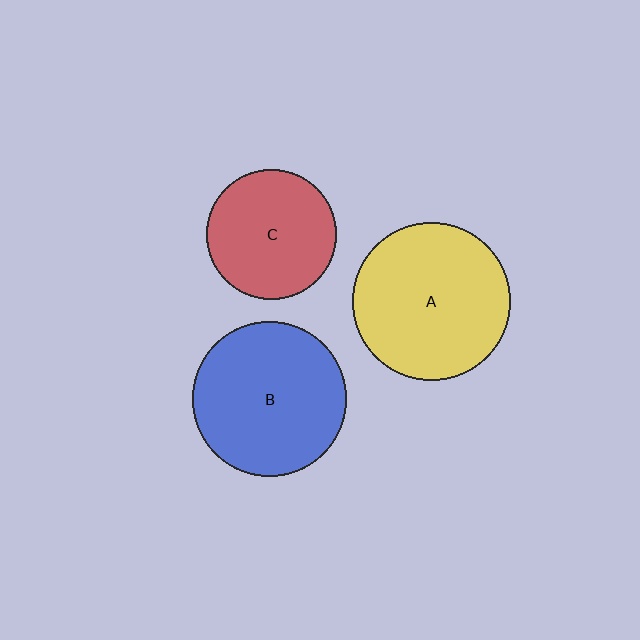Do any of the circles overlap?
No, none of the circles overlap.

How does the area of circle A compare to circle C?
Approximately 1.5 times.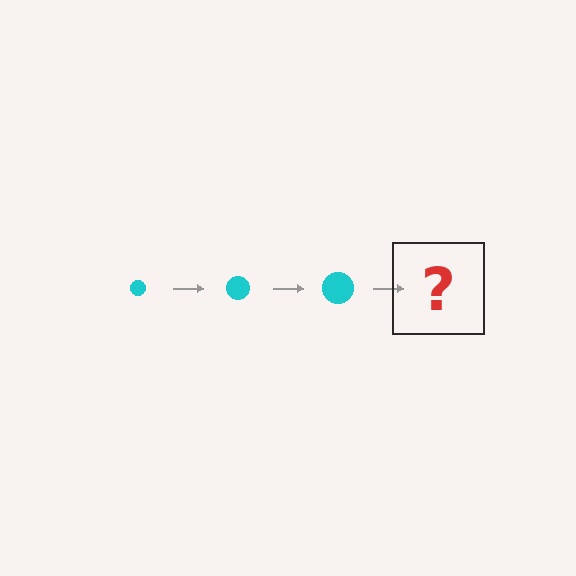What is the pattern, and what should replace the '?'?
The pattern is that the circle gets progressively larger each step. The '?' should be a cyan circle, larger than the previous one.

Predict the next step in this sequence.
The next step is a cyan circle, larger than the previous one.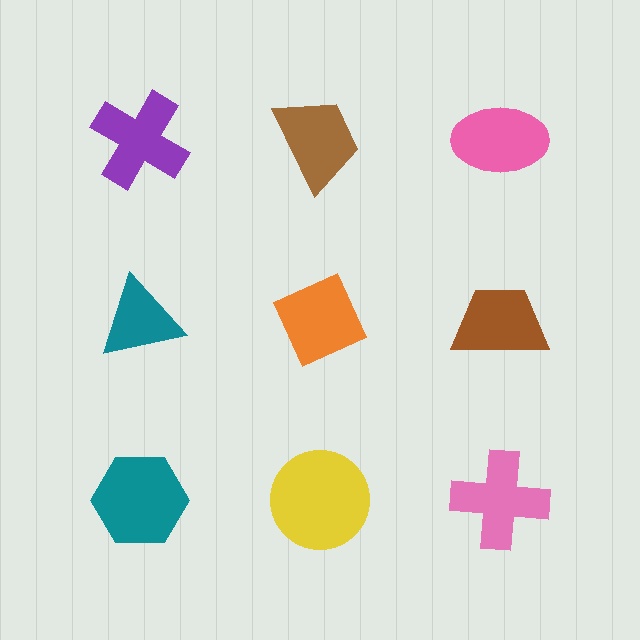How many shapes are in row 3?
3 shapes.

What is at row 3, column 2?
A yellow circle.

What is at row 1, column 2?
A brown trapezoid.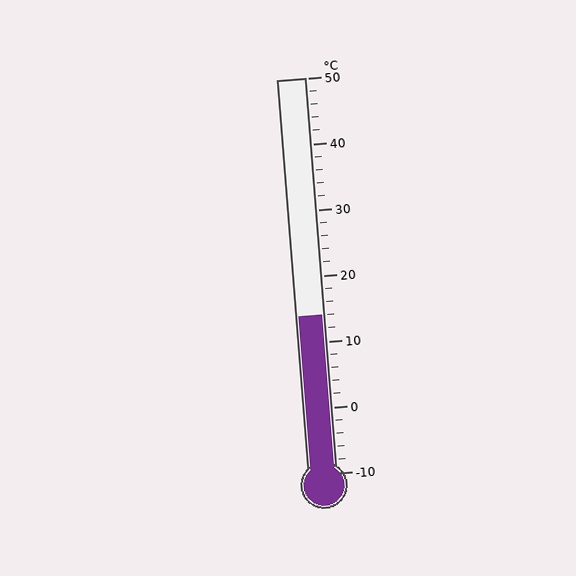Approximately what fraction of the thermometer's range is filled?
The thermometer is filled to approximately 40% of its range.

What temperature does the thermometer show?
The thermometer shows approximately 14°C.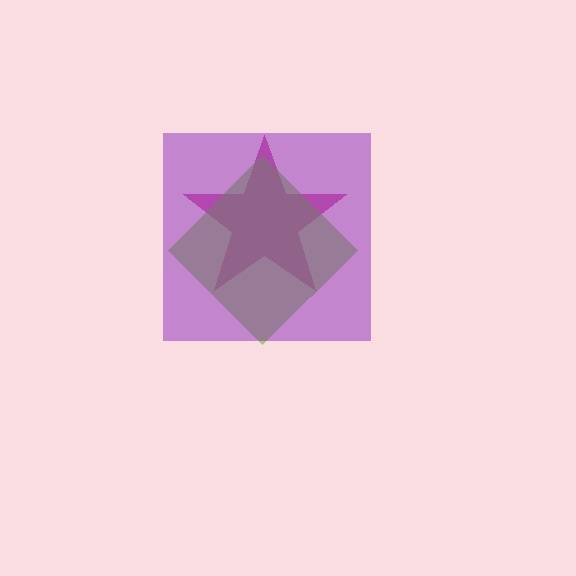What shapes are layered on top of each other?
The layered shapes are: a magenta star, a lime diamond, a purple square.